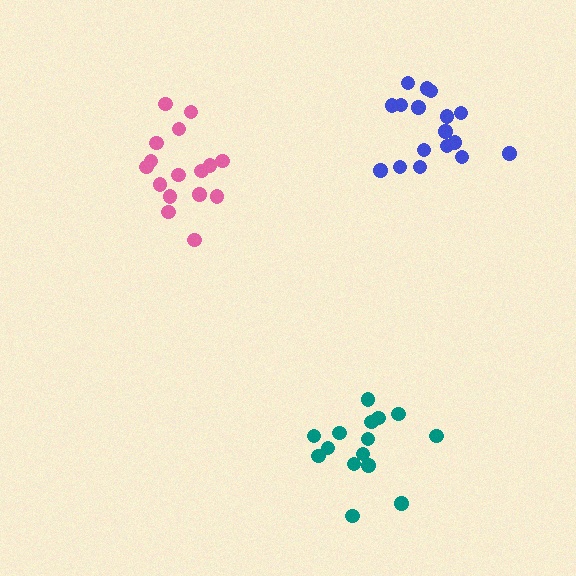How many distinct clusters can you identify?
There are 3 distinct clusters.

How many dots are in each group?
Group 1: 16 dots, Group 2: 15 dots, Group 3: 17 dots (48 total).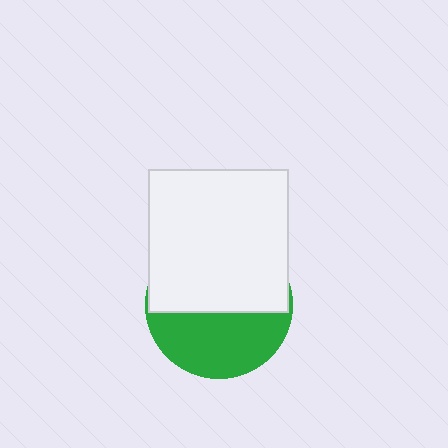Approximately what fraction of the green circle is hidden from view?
Roughly 56% of the green circle is hidden behind the white rectangle.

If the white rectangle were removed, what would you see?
You would see the complete green circle.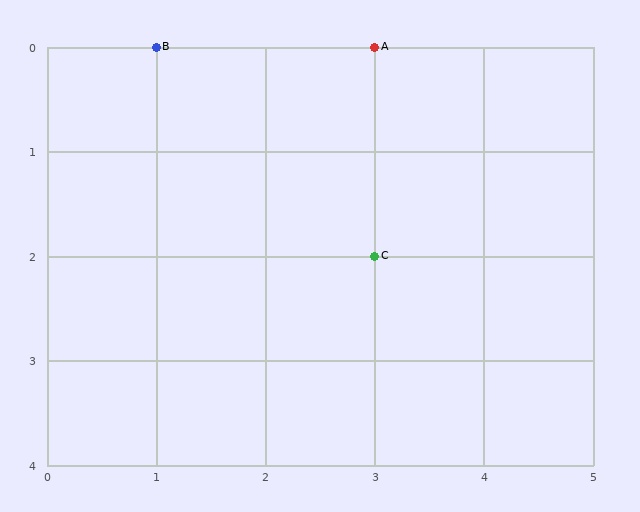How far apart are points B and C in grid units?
Points B and C are 2 columns and 2 rows apart (about 2.8 grid units diagonally).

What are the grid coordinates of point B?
Point B is at grid coordinates (1, 0).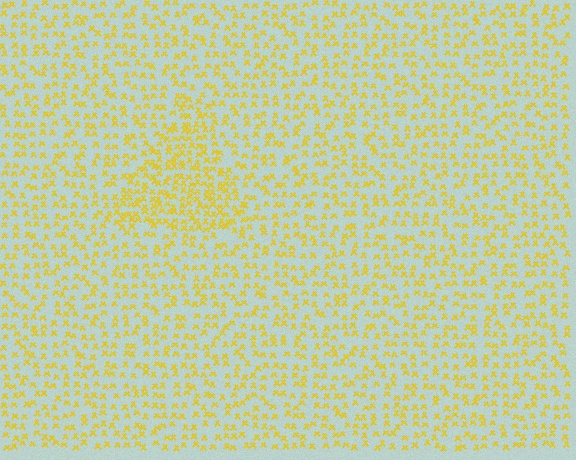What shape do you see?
I see a triangle.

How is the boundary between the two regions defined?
The boundary is defined by a change in element density (approximately 1.8x ratio). All elements are the same color, size, and shape.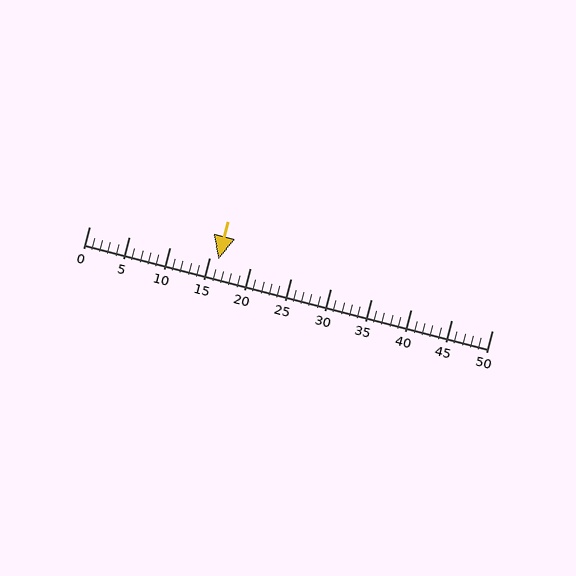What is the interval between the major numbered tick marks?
The major tick marks are spaced 5 units apart.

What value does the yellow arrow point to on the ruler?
The yellow arrow points to approximately 16.